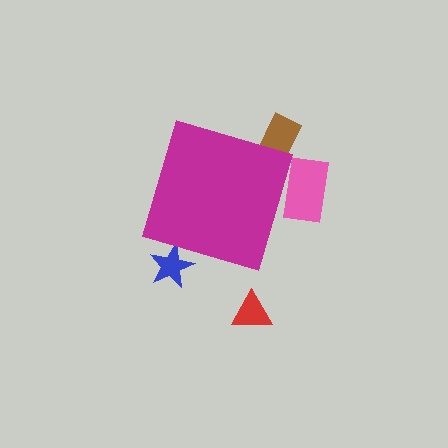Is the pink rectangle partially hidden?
Yes, the pink rectangle is partially hidden behind the magenta diamond.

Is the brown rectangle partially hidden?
Yes, the brown rectangle is partially hidden behind the magenta diamond.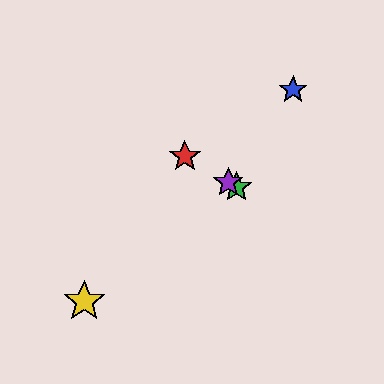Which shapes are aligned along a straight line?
The red star, the green star, the purple star are aligned along a straight line.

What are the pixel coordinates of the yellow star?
The yellow star is at (84, 301).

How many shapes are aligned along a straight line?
3 shapes (the red star, the green star, the purple star) are aligned along a straight line.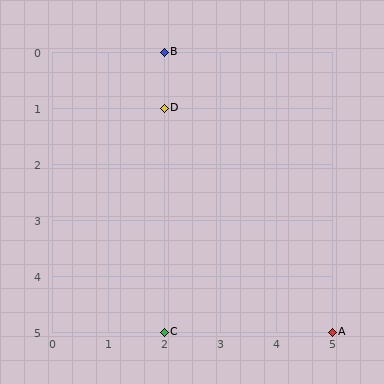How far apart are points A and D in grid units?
Points A and D are 3 columns and 4 rows apart (about 5.0 grid units diagonally).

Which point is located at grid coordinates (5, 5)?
Point A is at (5, 5).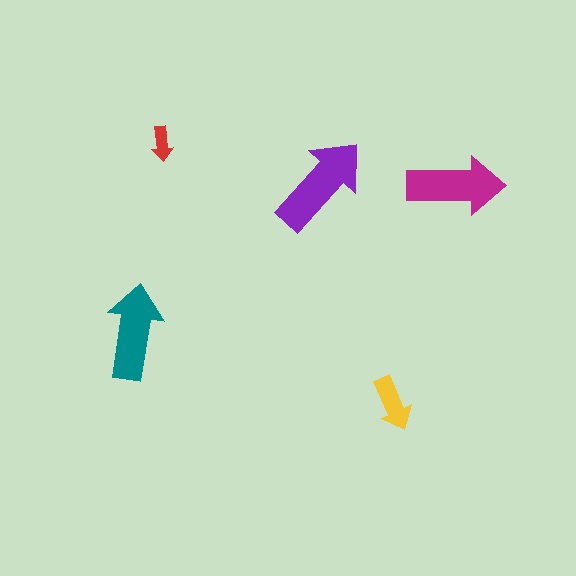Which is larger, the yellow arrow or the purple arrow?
The purple one.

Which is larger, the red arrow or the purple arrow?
The purple one.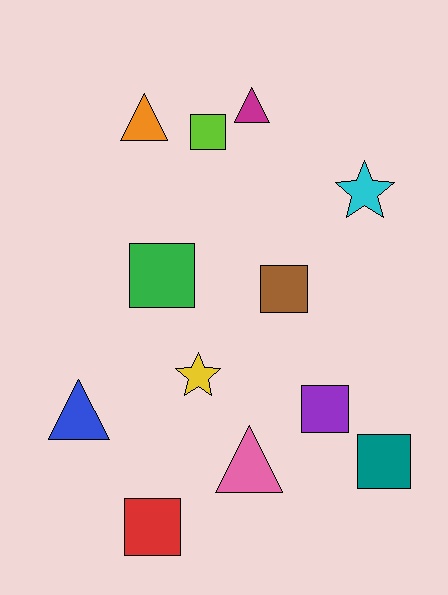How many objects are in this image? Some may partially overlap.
There are 12 objects.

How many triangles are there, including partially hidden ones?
There are 4 triangles.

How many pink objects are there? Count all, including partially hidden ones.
There is 1 pink object.